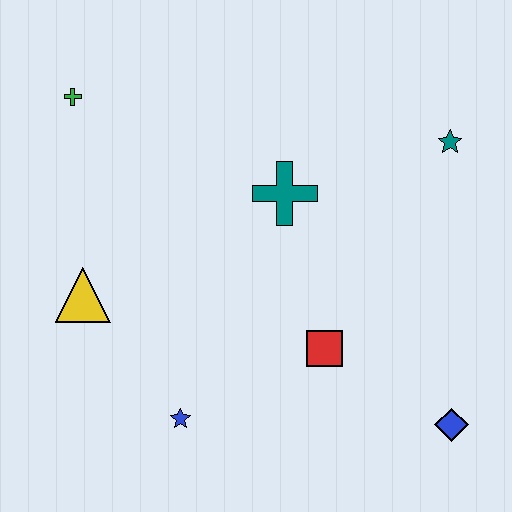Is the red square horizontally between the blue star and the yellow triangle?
No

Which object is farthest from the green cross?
The blue diamond is farthest from the green cross.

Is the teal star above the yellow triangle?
Yes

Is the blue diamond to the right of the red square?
Yes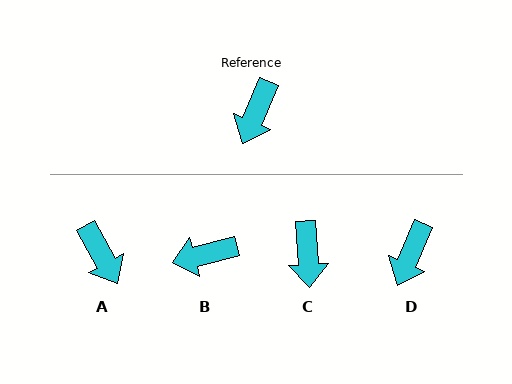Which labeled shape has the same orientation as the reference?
D.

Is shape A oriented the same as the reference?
No, it is off by about 52 degrees.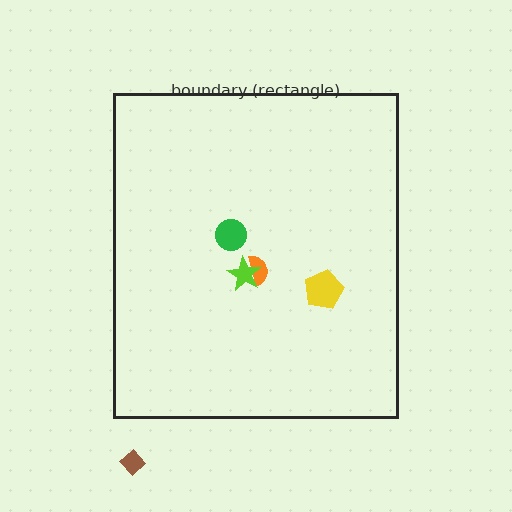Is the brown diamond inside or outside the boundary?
Outside.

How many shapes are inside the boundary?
4 inside, 1 outside.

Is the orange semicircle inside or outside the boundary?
Inside.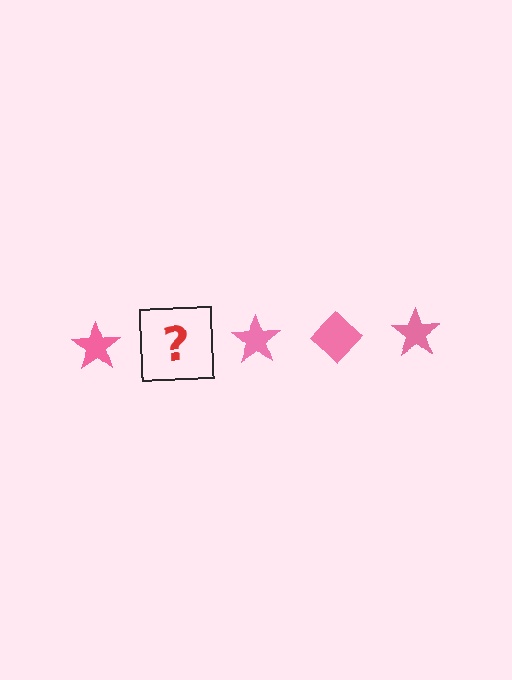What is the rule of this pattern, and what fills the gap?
The rule is that the pattern cycles through star, diamond shapes in pink. The gap should be filled with a pink diamond.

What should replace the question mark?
The question mark should be replaced with a pink diamond.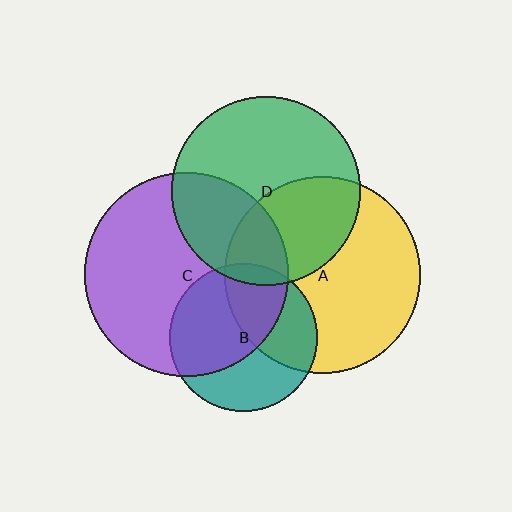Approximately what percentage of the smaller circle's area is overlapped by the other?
Approximately 55%.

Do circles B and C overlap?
Yes.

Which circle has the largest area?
Circle C (purple).